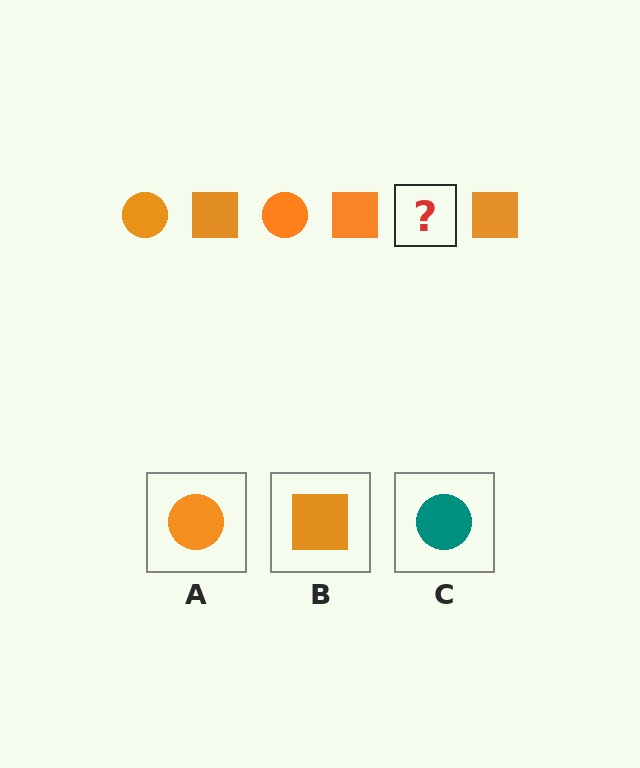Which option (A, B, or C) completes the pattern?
A.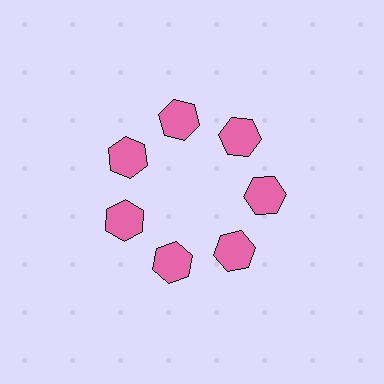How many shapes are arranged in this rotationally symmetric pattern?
There are 7 shapes, arranged in 7 groups of 1.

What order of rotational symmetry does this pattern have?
This pattern has 7-fold rotational symmetry.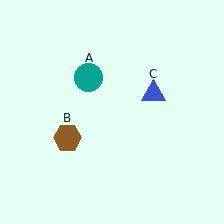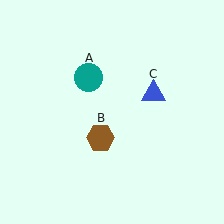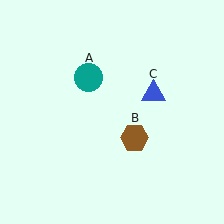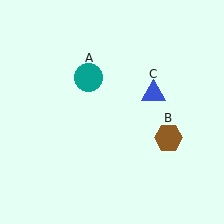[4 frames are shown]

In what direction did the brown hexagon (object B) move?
The brown hexagon (object B) moved right.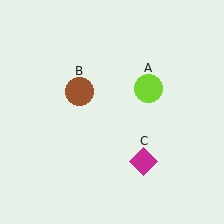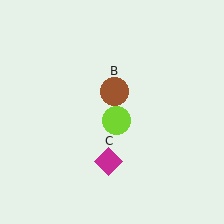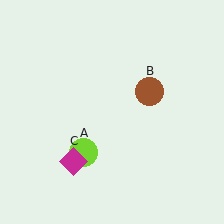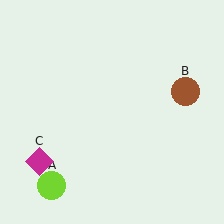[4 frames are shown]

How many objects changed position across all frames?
3 objects changed position: lime circle (object A), brown circle (object B), magenta diamond (object C).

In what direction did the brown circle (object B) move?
The brown circle (object B) moved right.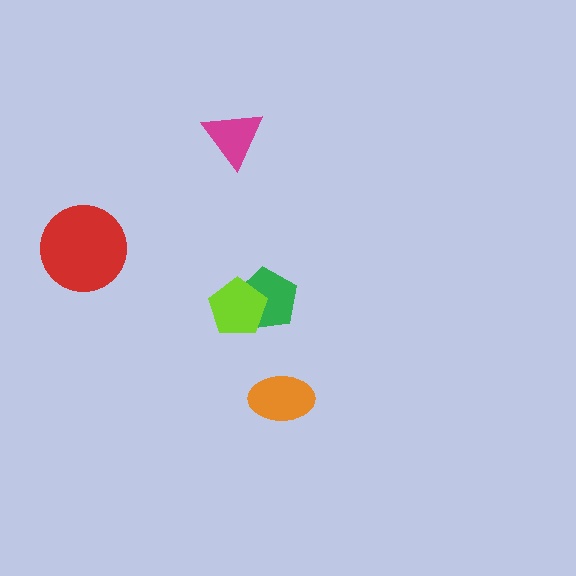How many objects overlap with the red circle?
0 objects overlap with the red circle.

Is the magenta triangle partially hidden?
No, no other shape covers it.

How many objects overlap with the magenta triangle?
0 objects overlap with the magenta triangle.